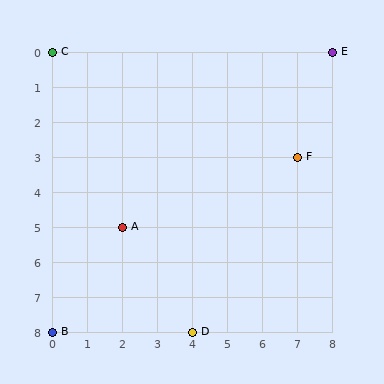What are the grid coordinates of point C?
Point C is at grid coordinates (0, 0).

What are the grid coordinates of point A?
Point A is at grid coordinates (2, 5).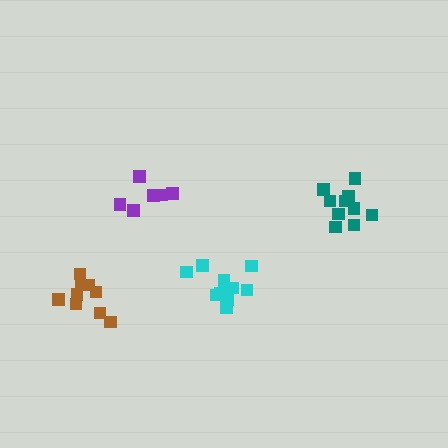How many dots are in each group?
Group 1: 7 dots, Group 2: 9 dots, Group 3: 10 dots, Group 4: 11 dots (37 total).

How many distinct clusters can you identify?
There are 4 distinct clusters.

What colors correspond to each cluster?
The clusters are colored: purple, brown, teal, cyan.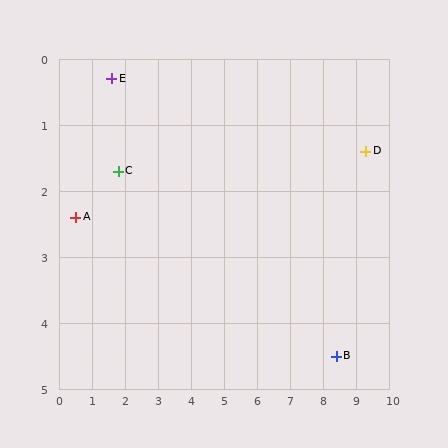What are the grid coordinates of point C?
Point C is at approximately (1.8, 1.7).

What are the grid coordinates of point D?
Point D is at approximately (9.3, 1.4).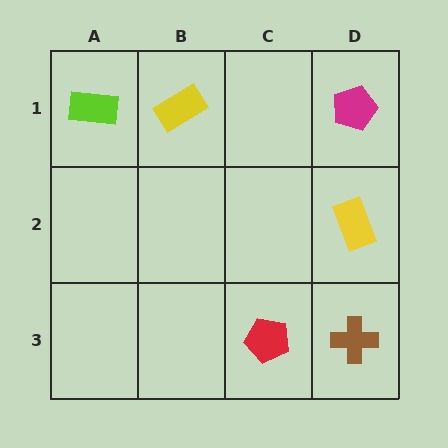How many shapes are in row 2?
1 shape.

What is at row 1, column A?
A lime rectangle.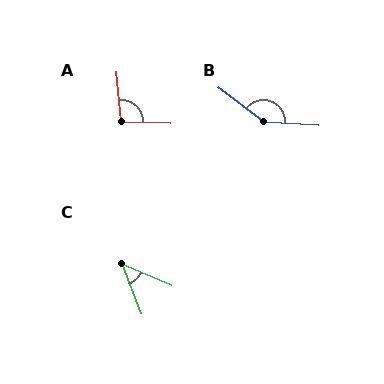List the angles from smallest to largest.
C (46°), A (98°), B (147°).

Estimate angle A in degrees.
Approximately 98 degrees.